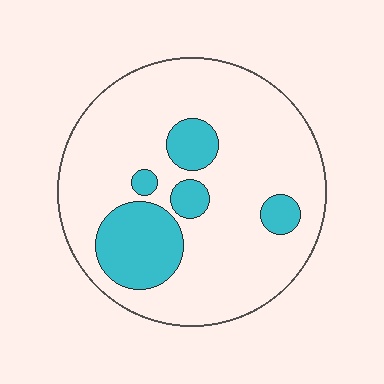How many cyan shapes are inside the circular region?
5.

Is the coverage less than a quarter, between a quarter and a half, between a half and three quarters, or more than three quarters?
Less than a quarter.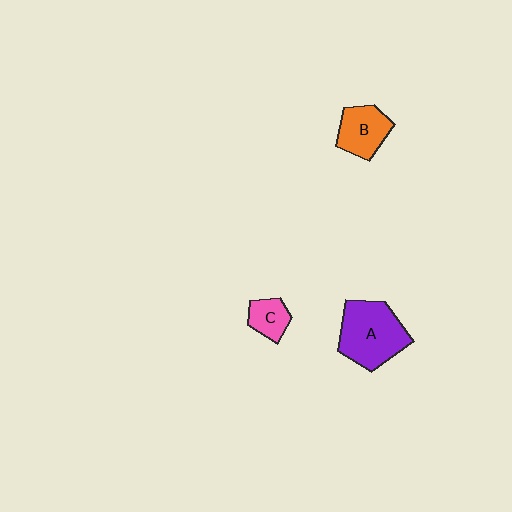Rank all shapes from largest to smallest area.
From largest to smallest: A (purple), B (orange), C (pink).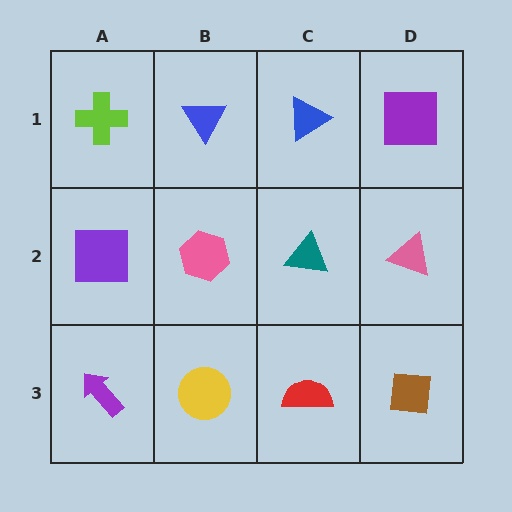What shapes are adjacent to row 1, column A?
A purple square (row 2, column A), a blue triangle (row 1, column B).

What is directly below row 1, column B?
A pink hexagon.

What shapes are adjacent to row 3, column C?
A teal triangle (row 2, column C), a yellow circle (row 3, column B), a brown square (row 3, column D).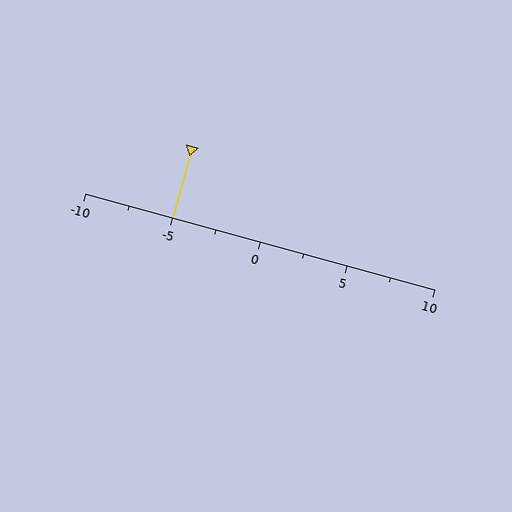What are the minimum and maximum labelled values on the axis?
The axis runs from -10 to 10.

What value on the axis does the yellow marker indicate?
The marker indicates approximately -5.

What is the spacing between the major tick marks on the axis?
The major ticks are spaced 5 apart.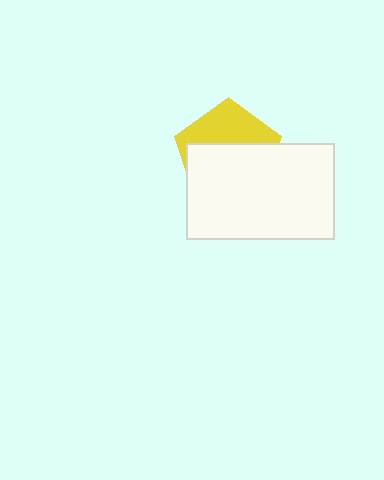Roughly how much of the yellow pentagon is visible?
A small part of it is visible (roughly 39%).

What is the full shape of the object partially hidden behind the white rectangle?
The partially hidden object is a yellow pentagon.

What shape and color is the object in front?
The object in front is a white rectangle.